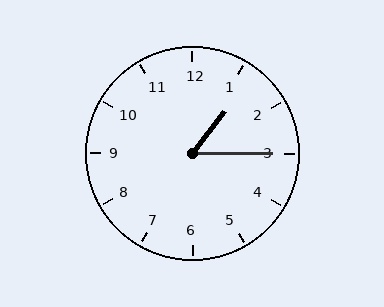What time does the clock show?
1:15.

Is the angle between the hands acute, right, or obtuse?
It is acute.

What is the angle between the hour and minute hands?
Approximately 52 degrees.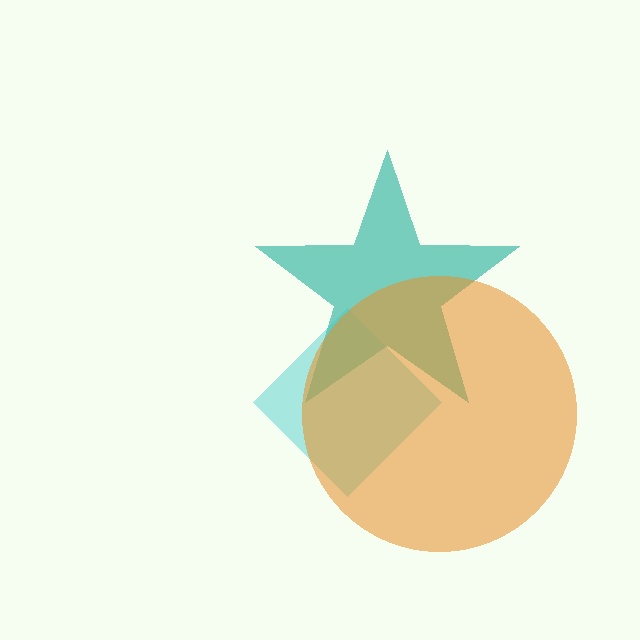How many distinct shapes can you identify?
There are 3 distinct shapes: a teal star, a cyan diamond, an orange circle.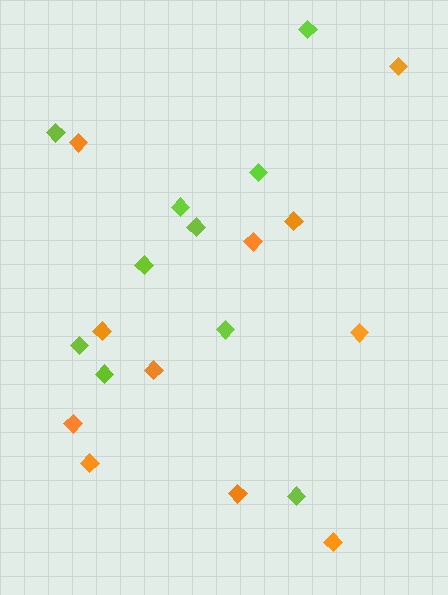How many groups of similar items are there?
There are 2 groups: one group of lime diamonds (10) and one group of orange diamonds (11).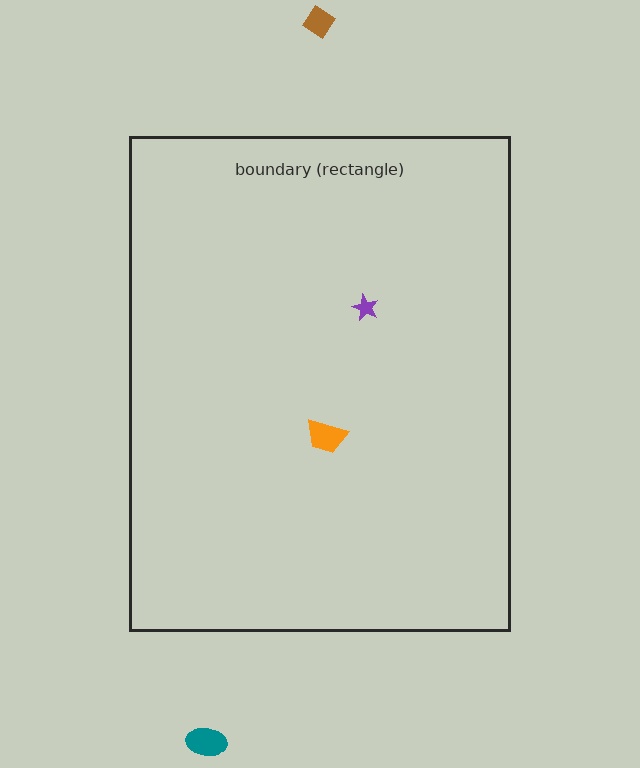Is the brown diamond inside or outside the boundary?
Outside.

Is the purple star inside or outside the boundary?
Inside.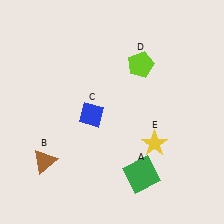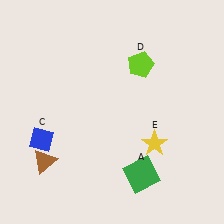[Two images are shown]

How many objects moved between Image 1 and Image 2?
1 object moved between the two images.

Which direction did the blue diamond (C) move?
The blue diamond (C) moved left.